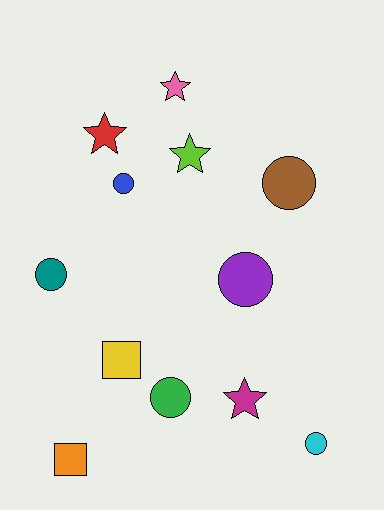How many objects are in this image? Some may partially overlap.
There are 12 objects.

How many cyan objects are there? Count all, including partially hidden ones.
There is 1 cyan object.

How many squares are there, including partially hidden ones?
There are 2 squares.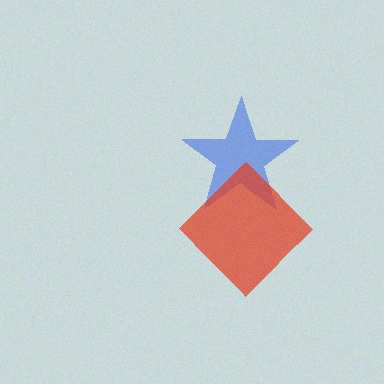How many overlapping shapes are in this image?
There are 2 overlapping shapes in the image.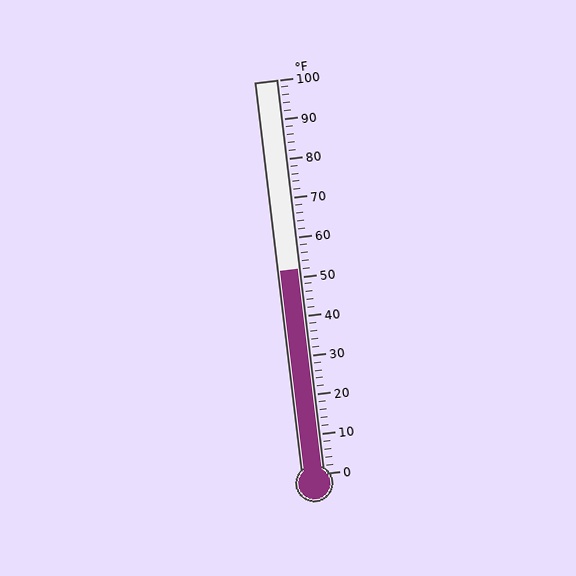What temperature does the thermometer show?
The thermometer shows approximately 52°F.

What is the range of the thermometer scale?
The thermometer scale ranges from 0°F to 100°F.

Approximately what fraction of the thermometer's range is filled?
The thermometer is filled to approximately 50% of its range.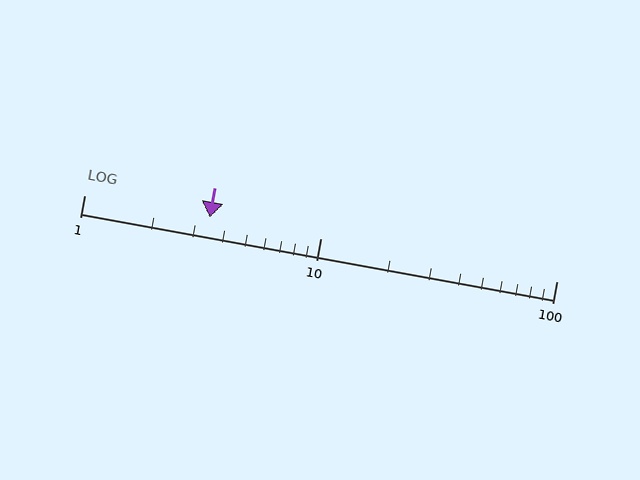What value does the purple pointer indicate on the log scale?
The pointer indicates approximately 3.4.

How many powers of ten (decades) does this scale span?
The scale spans 2 decades, from 1 to 100.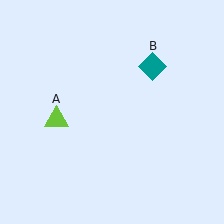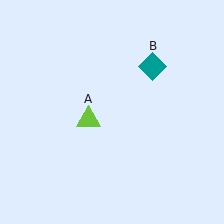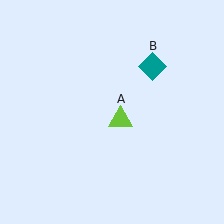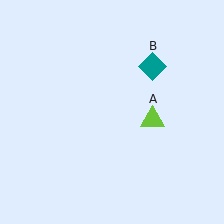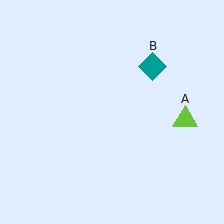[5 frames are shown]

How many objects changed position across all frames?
1 object changed position: lime triangle (object A).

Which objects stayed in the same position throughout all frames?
Teal diamond (object B) remained stationary.